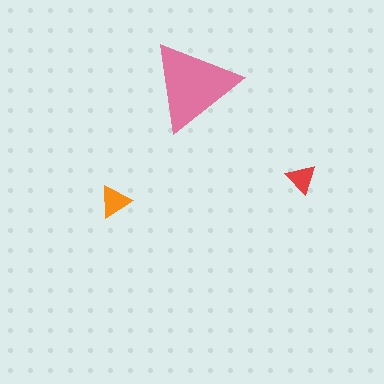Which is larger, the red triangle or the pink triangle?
The pink one.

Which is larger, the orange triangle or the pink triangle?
The pink one.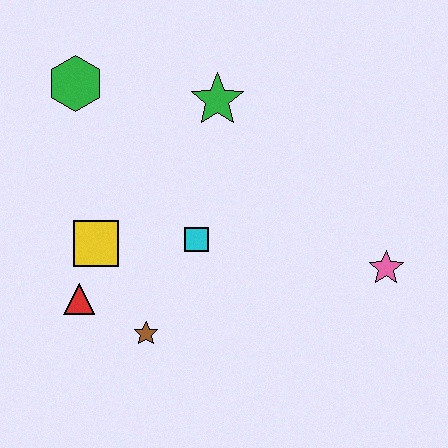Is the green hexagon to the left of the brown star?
Yes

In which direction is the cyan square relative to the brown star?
The cyan square is above the brown star.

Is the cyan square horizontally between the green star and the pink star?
No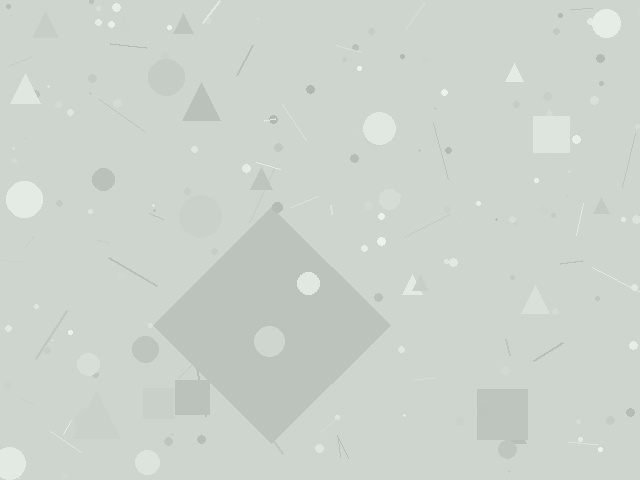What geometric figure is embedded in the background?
A diamond is embedded in the background.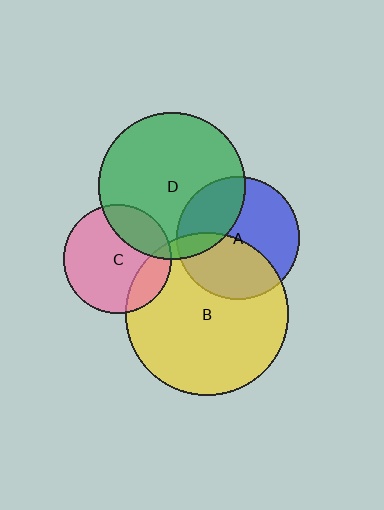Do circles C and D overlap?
Yes.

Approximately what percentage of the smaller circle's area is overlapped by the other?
Approximately 25%.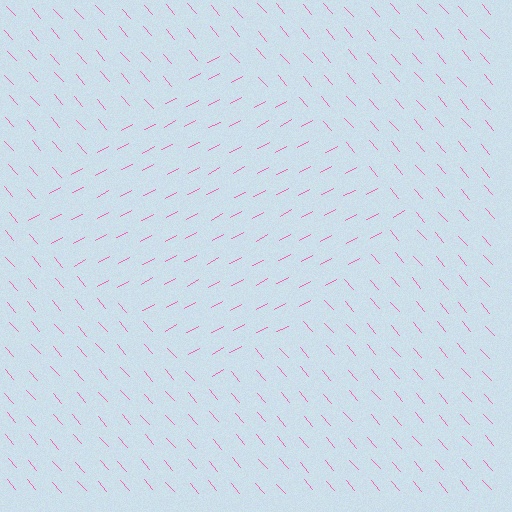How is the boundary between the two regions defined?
The boundary is defined purely by a change in line orientation (approximately 77 degrees difference). All lines are the same color and thickness.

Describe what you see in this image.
The image is filled with small pink line segments. A diamond region in the image has lines oriented differently from the surrounding lines, creating a visible texture boundary.